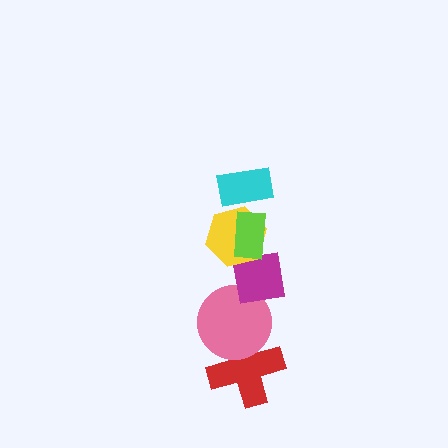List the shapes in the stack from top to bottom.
From top to bottom: the cyan rectangle, the lime rectangle, the yellow hexagon, the magenta square, the pink circle, the red cross.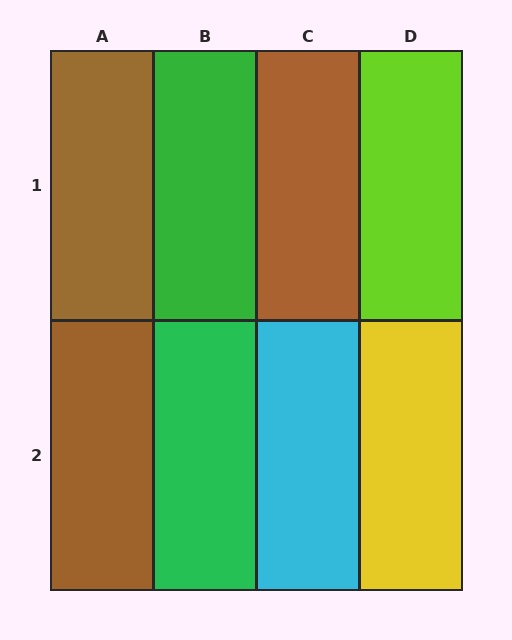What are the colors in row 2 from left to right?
Brown, green, cyan, yellow.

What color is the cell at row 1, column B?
Green.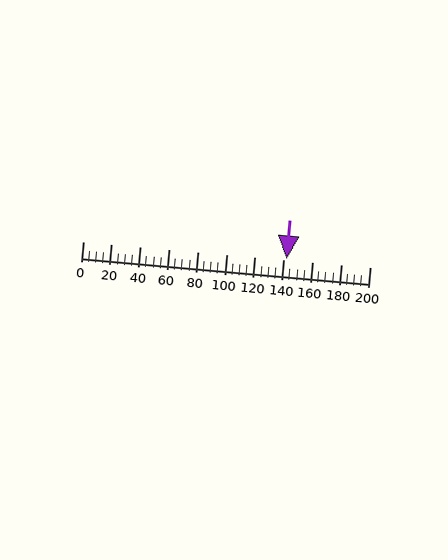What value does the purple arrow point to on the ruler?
The purple arrow points to approximately 142.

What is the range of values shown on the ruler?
The ruler shows values from 0 to 200.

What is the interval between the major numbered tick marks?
The major tick marks are spaced 20 units apart.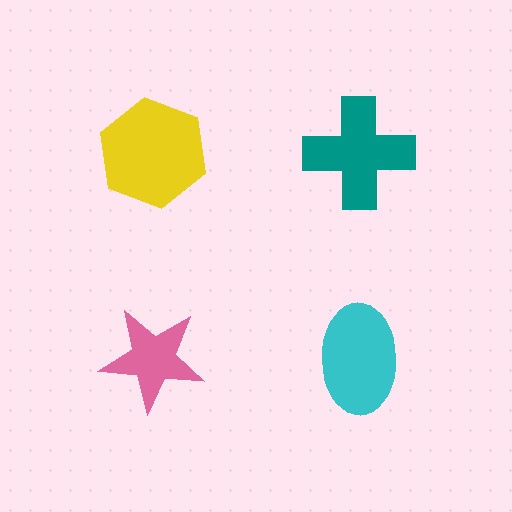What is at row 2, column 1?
A pink star.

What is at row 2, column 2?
A cyan ellipse.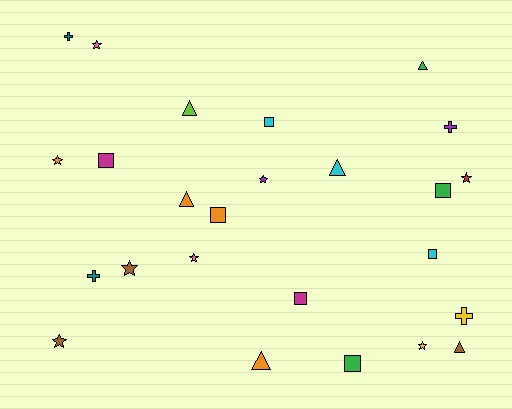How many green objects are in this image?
There are 3 green objects.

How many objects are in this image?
There are 25 objects.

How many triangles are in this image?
There are 6 triangles.